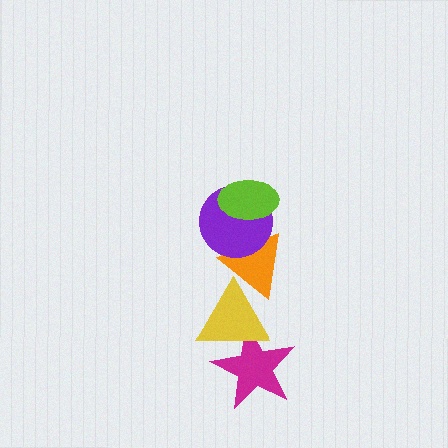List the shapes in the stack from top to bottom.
From top to bottom: the lime ellipse, the purple circle, the orange triangle, the yellow triangle, the magenta star.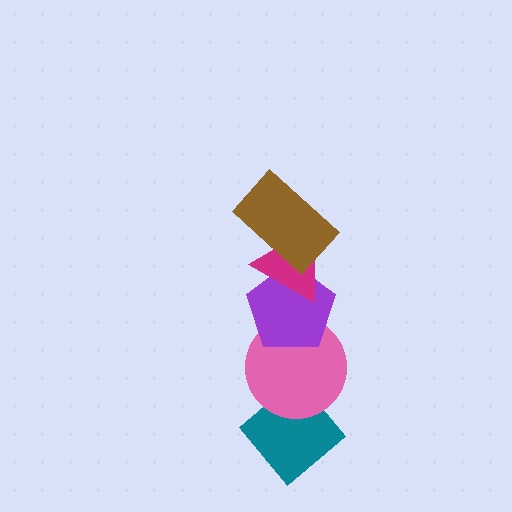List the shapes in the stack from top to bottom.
From top to bottom: the brown rectangle, the magenta triangle, the purple pentagon, the pink circle, the teal diamond.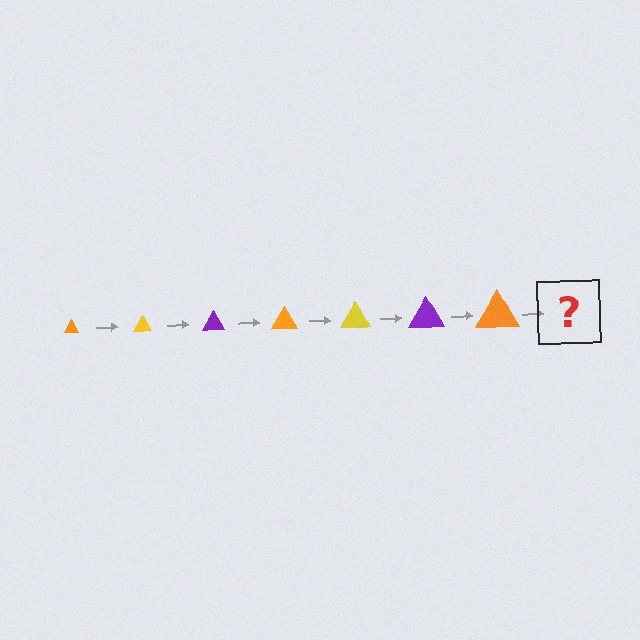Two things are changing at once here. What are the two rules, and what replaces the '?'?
The two rules are that the triangle grows larger each step and the color cycles through orange, yellow, and purple. The '?' should be a yellow triangle, larger than the previous one.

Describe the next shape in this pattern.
It should be a yellow triangle, larger than the previous one.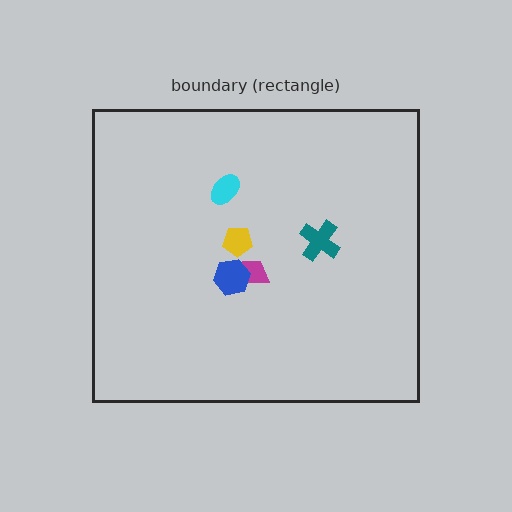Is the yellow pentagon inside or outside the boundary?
Inside.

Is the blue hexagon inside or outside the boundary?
Inside.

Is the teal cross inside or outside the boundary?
Inside.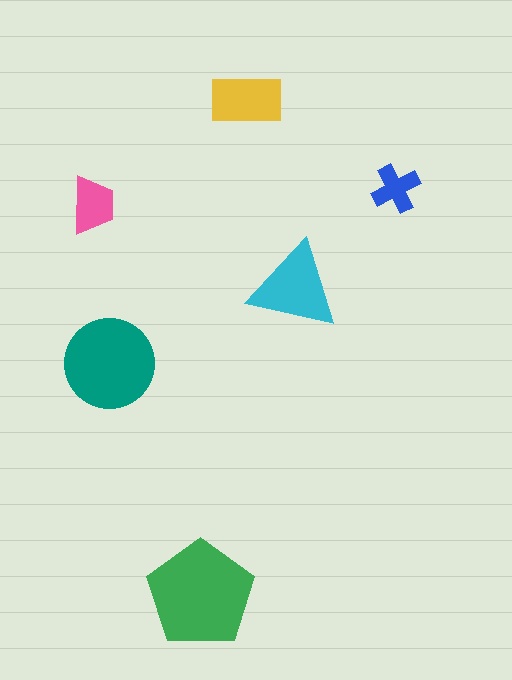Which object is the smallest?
The blue cross.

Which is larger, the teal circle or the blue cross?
The teal circle.